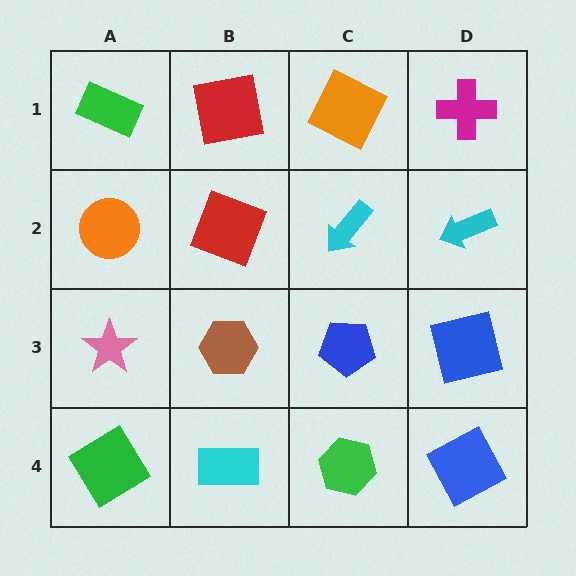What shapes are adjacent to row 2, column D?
A magenta cross (row 1, column D), a blue square (row 3, column D), a cyan arrow (row 2, column C).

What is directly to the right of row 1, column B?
An orange square.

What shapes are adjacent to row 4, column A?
A pink star (row 3, column A), a cyan rectangle (row 4, column B).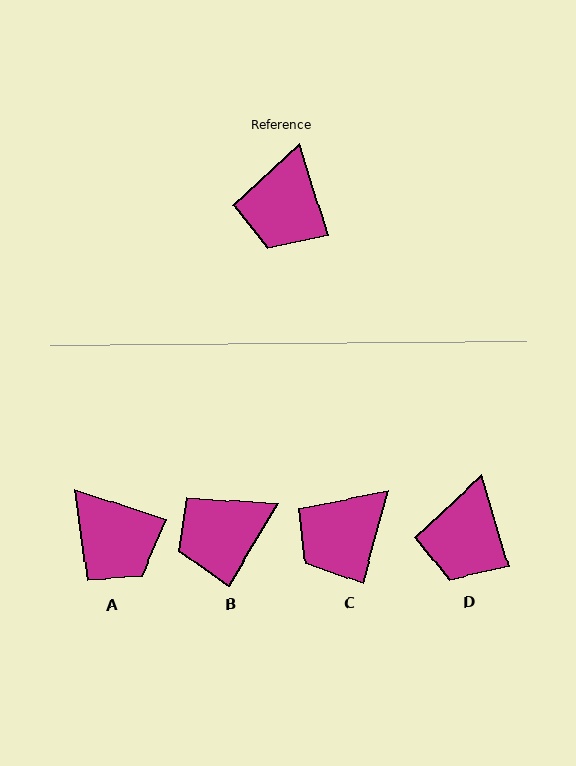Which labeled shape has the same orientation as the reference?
D.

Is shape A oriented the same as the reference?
No, it is off by about 55 degrees.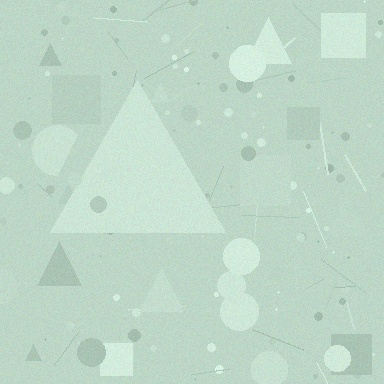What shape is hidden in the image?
A triangle is hidden in the image.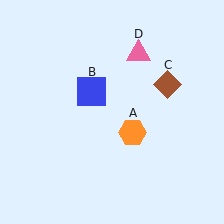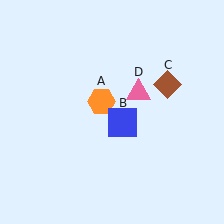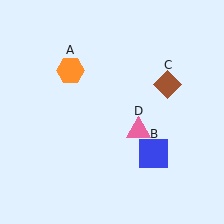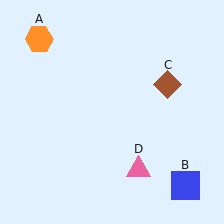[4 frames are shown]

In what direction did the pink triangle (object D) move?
The pink triangle (object D) moved down.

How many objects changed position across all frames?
3 objects changed position: orange hexagon (object A), blue square (object B), pink triangle (object D).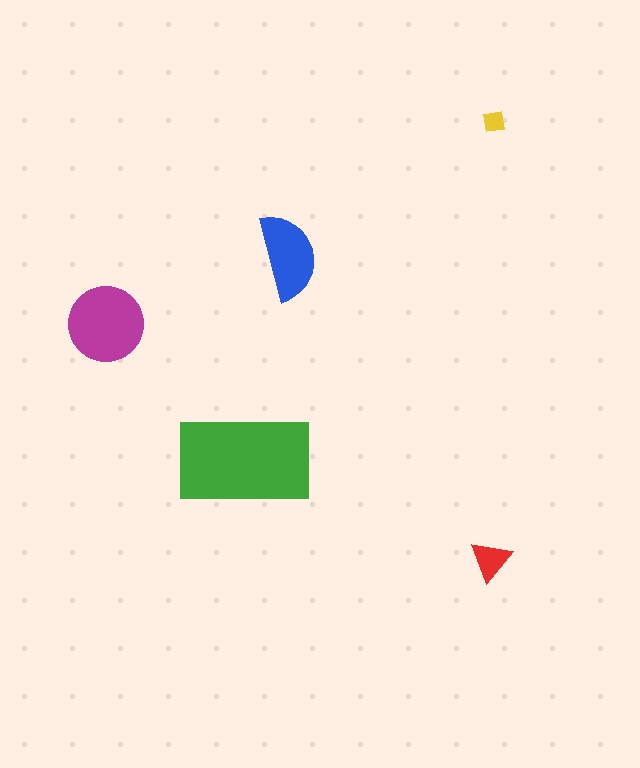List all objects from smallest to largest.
The yellow square, the red triangle, the blue semicircle, the magenta circle, the green rectangle.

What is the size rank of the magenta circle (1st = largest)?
2nd.